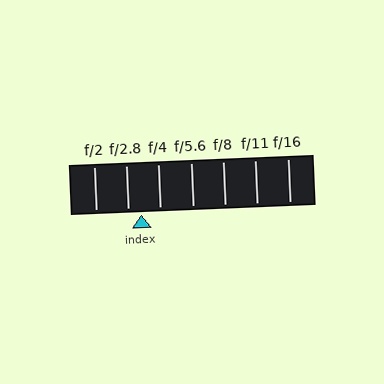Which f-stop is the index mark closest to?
The index mark is closest to f/2.8.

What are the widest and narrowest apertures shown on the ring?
The widest aperture shown is f/2 and the narrowest is f/16.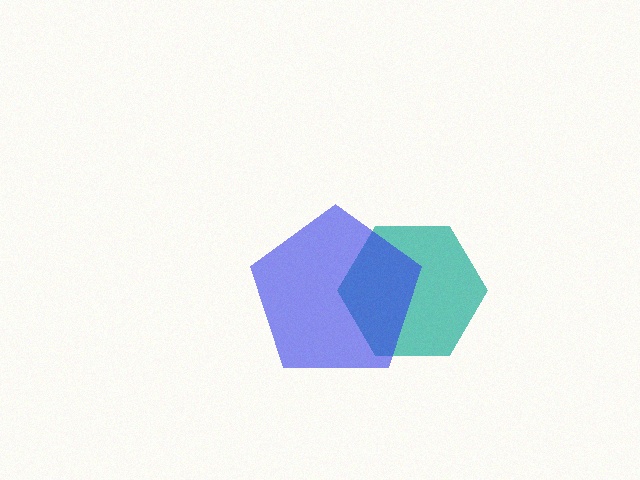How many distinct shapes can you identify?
There are 2 distinct shapes: a teal hexagon, a blue pentagon.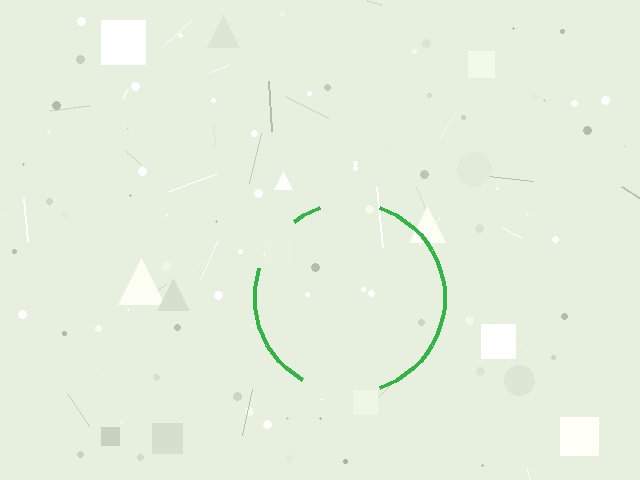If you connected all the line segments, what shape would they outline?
They would outline a circle.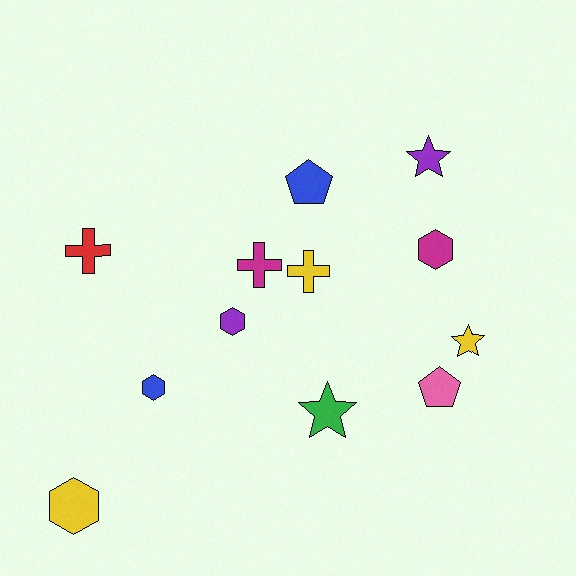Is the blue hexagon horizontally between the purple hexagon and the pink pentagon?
No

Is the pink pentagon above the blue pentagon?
No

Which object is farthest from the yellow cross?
The yellow hexagon is farthest from the yellow cross.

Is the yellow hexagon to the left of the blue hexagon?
Yes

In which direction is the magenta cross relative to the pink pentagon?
The magenta cross is to the left of the pink pentagon.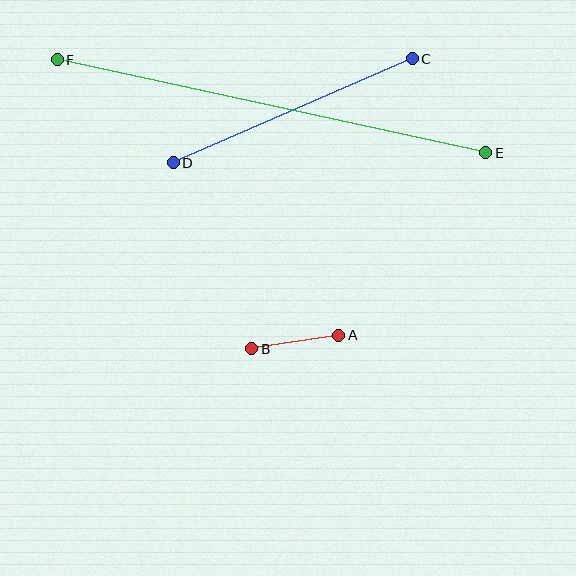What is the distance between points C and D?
The distance is approximately 261 pixels.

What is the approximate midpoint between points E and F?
The midpoint is at approximately (272, 106) pixels.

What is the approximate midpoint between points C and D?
The midpoint is at approximately (293, 111) pixels.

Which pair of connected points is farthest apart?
Points E and F are farthest apart.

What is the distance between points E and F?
The distance is approximately 439 pixels.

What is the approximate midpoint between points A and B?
The midpoint is at approximately (295, 342) pixels.